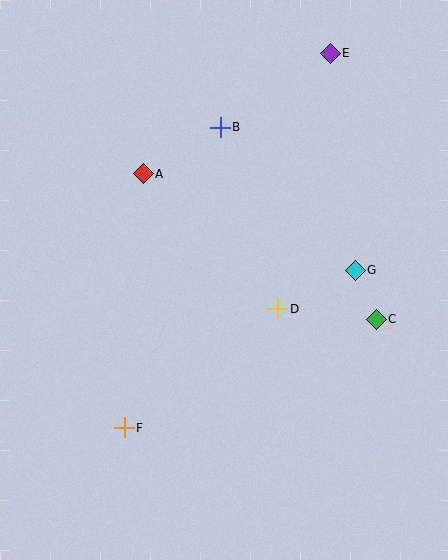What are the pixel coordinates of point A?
Point A is at (144, 174).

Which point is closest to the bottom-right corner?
Point C is closest to the bottom-right corner.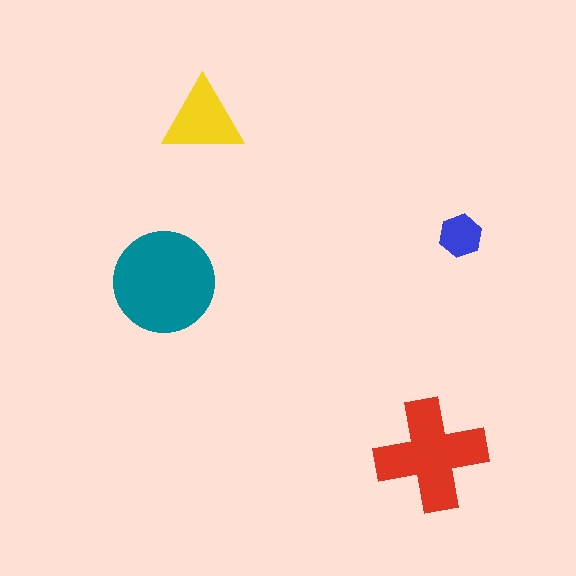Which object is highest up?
The yellow triangle is topmost.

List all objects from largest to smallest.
The teal circle, the red cross, the yellow triangle, the blue hexagon.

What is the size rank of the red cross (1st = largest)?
2nd.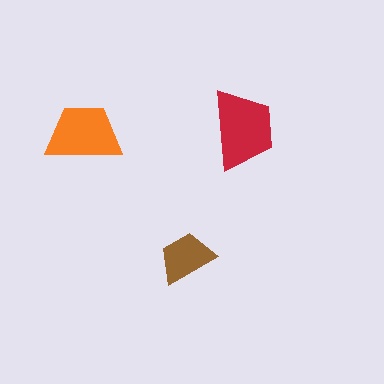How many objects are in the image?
There are 3 objects in the image.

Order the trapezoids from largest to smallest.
the red one, the orange one, the brown one.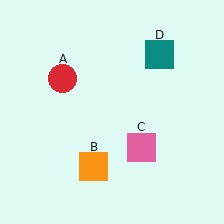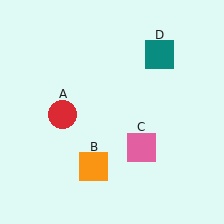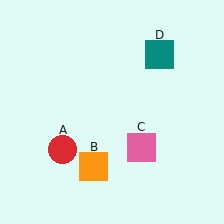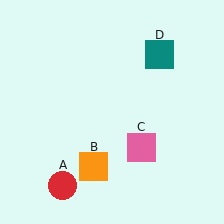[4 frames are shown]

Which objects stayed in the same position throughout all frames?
Orange square (object B) and pink square (object C) and teal square (object D) remained stationary.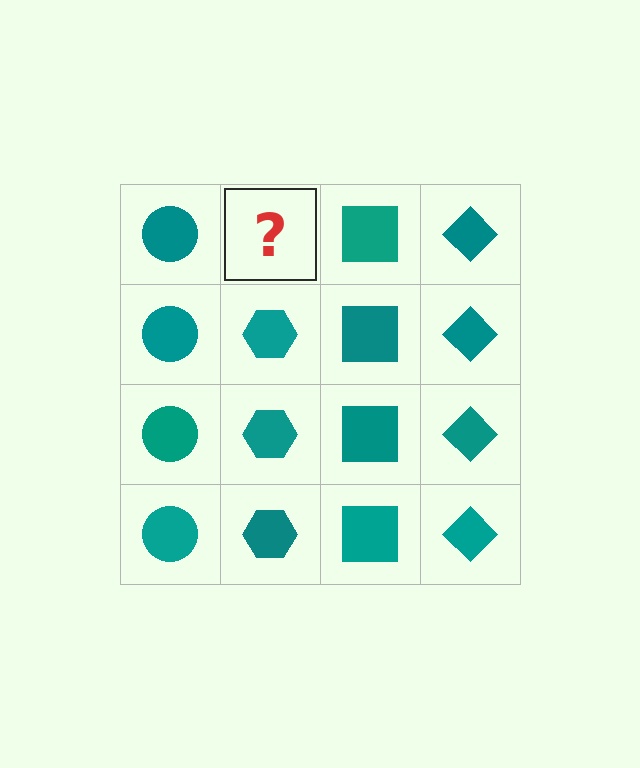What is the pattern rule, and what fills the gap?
The rule is that each column has a consistent shape. The gap should be filled with a teal hexagon.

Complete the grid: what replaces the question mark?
The question mark should be replaced with a teal hexagon.